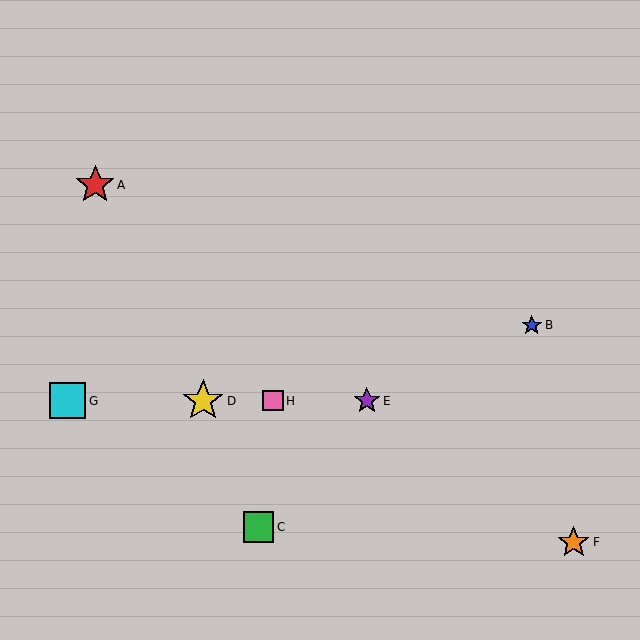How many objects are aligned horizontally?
4 objects (D, E, G, H) are aligned horizontally.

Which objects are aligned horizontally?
Objects D, E, G, H are aligned horizontally.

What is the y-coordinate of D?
Object D is at y≈401.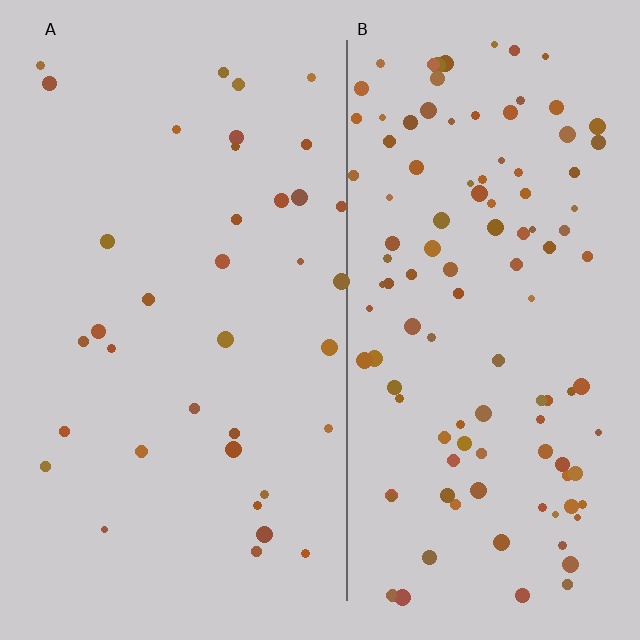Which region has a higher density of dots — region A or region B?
B (the right).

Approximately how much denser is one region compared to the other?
Approximately 3.2× — region B over region A.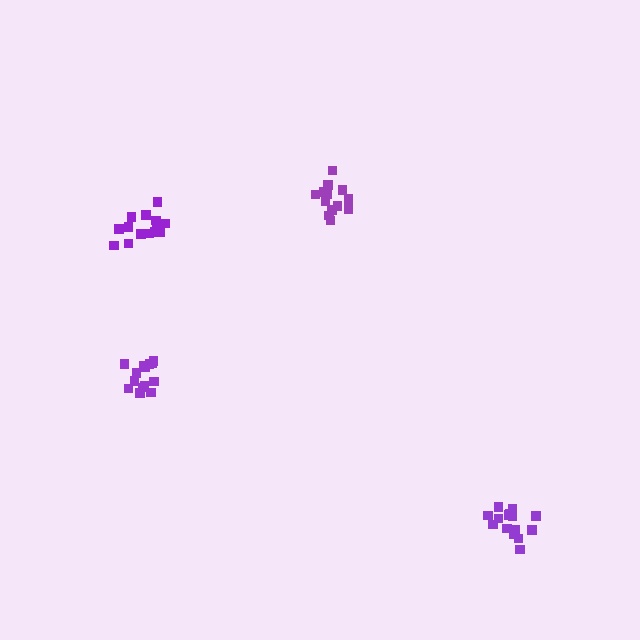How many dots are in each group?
Group 1: 13 dots, Group 2: 16 dots, Group 3: 14 dots, Group 4: 14 dots (57 total).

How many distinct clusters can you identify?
There are 4 distinct clusters.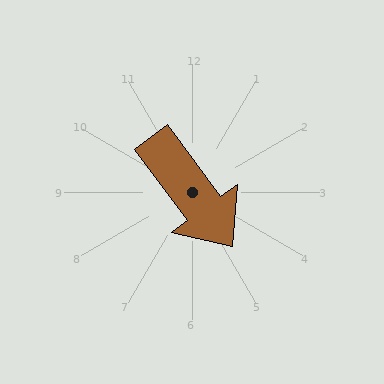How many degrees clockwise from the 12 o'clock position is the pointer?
Approximately 144 degrees.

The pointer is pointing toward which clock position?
Roughly 5 o'clock.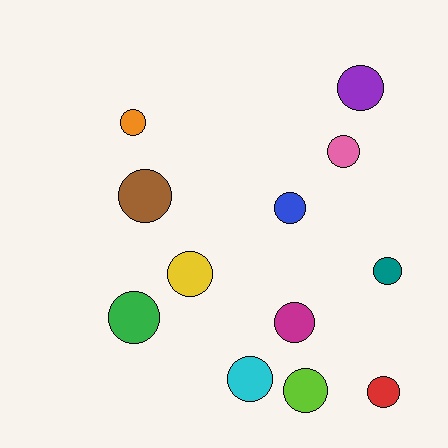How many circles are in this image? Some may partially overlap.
There are 12 circles.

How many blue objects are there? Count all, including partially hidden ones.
There is 1 blue object.